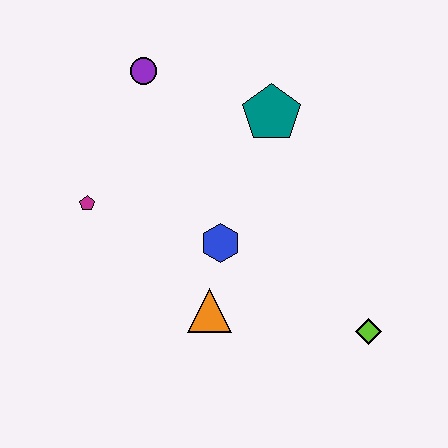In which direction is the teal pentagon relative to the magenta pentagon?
The teal pentagon is to the right of the magenta pentagon.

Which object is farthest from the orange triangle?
The purple circle is farthest from the orange triangle.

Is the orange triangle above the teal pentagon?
No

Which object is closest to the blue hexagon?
The orange triangle is closest to the blue hexagon.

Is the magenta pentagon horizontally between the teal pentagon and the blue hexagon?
No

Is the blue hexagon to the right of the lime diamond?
No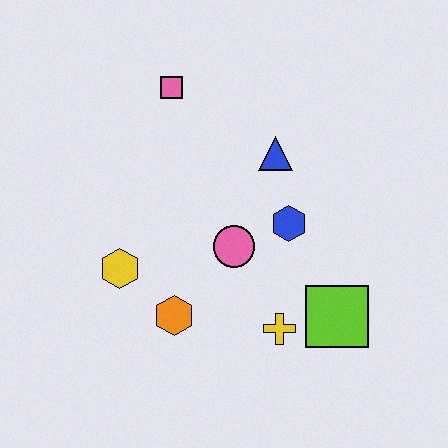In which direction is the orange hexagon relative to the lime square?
The orange hexagon is to the left of the lime square.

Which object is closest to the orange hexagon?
The yellow hexagon is closest to the orange hexagon.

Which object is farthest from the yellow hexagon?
The lime square is farthest from the yellow hexagon.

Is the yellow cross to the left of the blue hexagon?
Yes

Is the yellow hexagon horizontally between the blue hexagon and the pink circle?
No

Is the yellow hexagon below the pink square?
Yes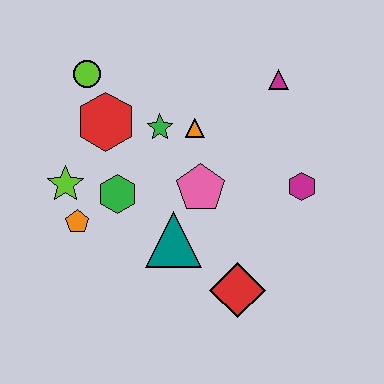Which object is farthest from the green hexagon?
The magenta triangle is farthest from the green hexagon.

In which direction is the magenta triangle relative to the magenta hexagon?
The magenta triangle is above the magenta hexagon.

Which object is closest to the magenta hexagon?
The pink pentagon is closest to the magenta hexagon.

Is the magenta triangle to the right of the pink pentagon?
Yes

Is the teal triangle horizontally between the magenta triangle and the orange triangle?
No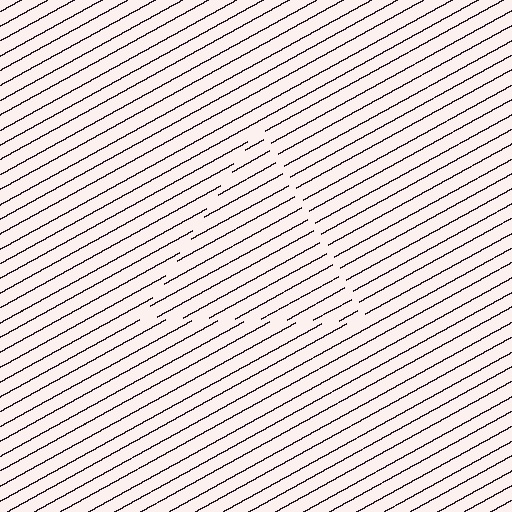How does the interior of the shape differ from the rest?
The interior of the shape contains the same grating, shifted by half a period — the contour is defined by the phase discontinuity where line-ends from the inner and outer gratings abut.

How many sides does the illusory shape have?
3 sides — the line-ends trace a triangle.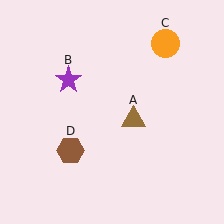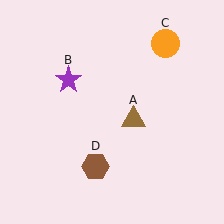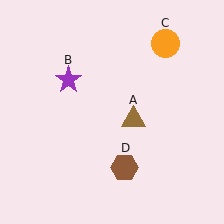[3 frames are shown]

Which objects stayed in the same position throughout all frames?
Brown triangle (object A) and purple star (object B) and orange circle (object C) remained stationary.